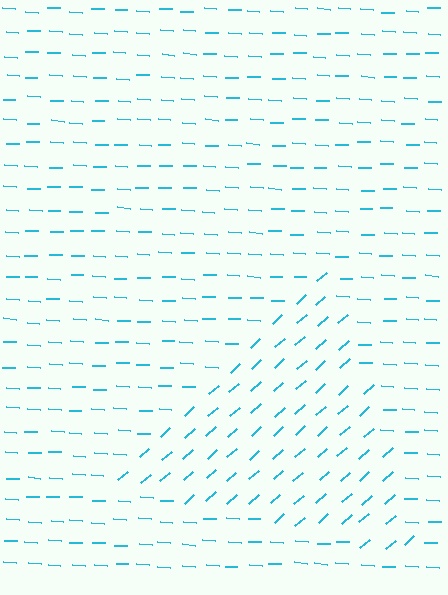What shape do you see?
I see a triangle.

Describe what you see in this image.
The image is filled with small cyan line segments. A triangle region in the image has lines oriented differently from the surrounding lines, creating a visible texture boundary.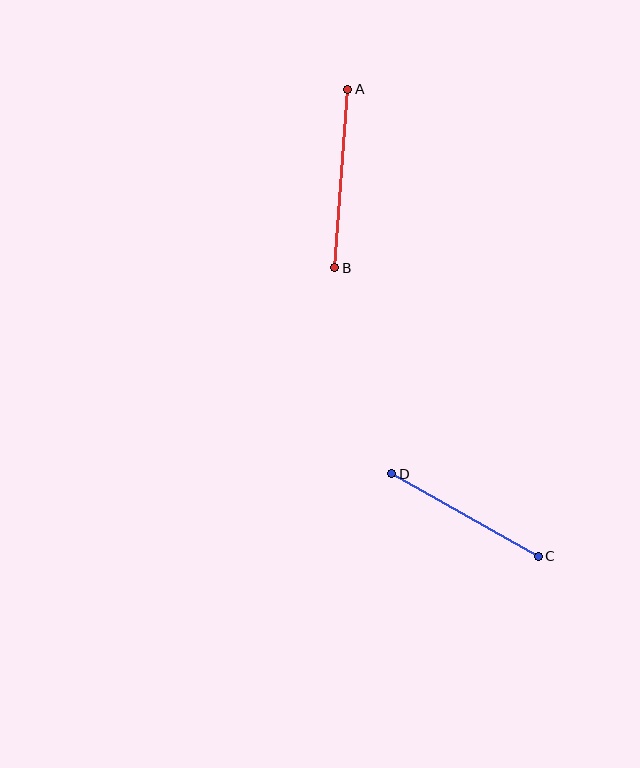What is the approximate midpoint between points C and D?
The midpoint is at approximately (465, 515) pixels.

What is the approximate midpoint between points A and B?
The midpoint is at approximately (341, 178) pixels.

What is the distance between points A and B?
The distance is approximately 179 pixels.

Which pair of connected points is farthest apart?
Points A and B are farthest apart.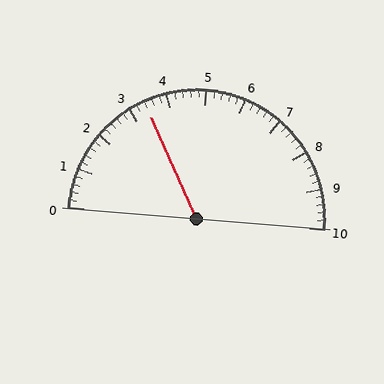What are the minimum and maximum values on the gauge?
The gauge ranges from 0 to 10.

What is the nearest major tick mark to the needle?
The nearest major tick mark is 3.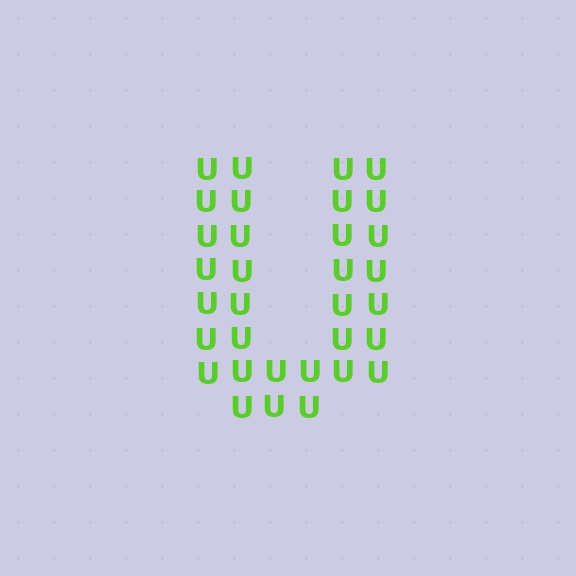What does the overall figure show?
The overall figure shows the letter U.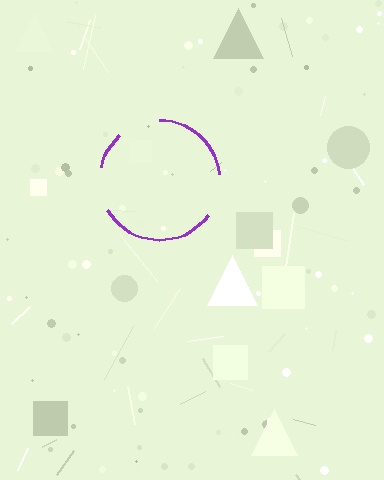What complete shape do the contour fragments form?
The contour fragments form a circle.